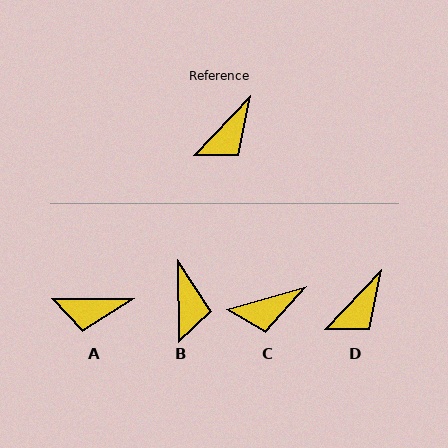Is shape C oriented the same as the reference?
No, it is off by about 30 degrees.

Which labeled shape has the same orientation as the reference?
D.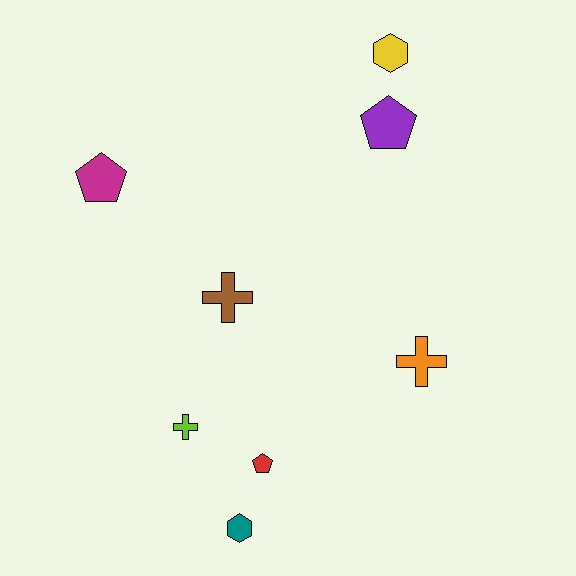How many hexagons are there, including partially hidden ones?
There are 2 hexagons.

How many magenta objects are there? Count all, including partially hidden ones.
There is 1 magenta object.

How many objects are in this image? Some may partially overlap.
There are 8 objects.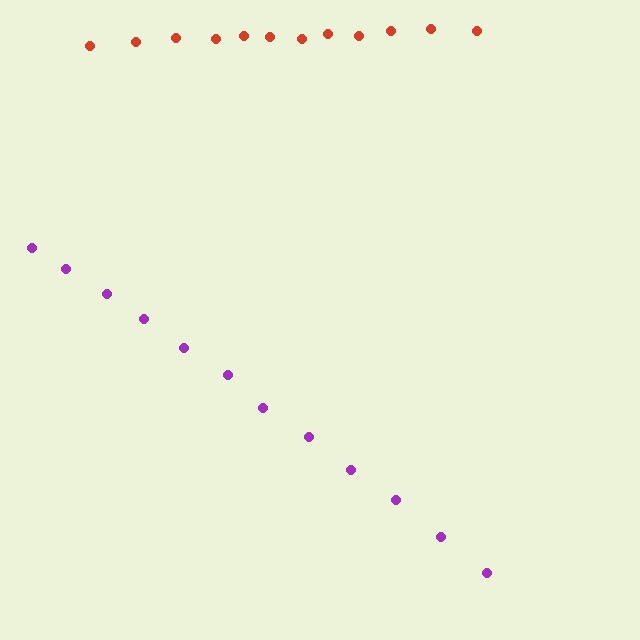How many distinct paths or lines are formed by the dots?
There are 2 distinct paths.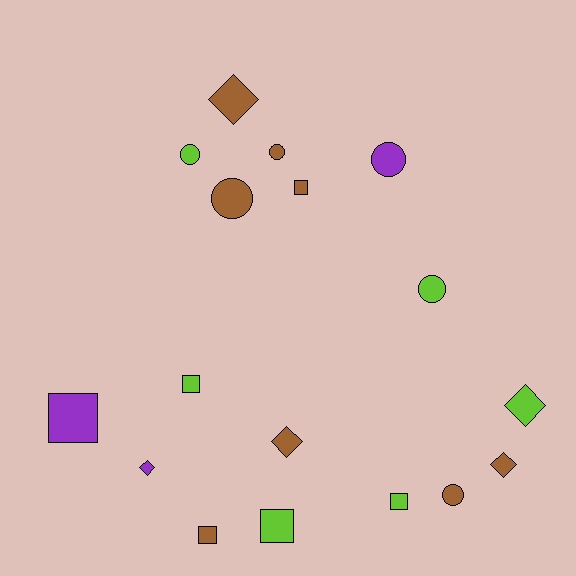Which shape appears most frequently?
Square, with 6 objects.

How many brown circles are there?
There are 3 brown circles.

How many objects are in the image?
There are 17 objects.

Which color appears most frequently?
Brown, with 8 objects.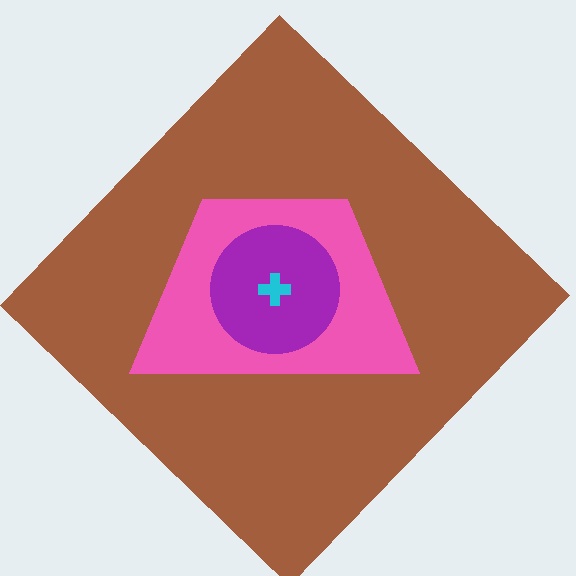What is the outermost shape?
The brown diamond.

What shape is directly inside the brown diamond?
The pink trapezoid.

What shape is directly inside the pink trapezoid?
The purple circle.